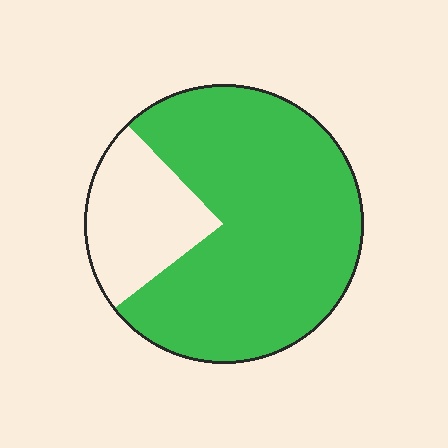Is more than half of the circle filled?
Yes.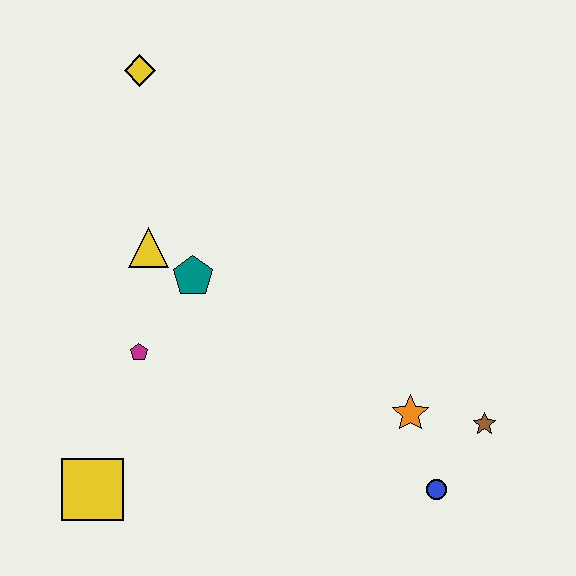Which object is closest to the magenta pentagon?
The teal pentagon is closest to the magenta pentagon.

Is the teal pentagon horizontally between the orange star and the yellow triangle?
Yes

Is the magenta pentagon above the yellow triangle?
No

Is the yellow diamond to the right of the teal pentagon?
No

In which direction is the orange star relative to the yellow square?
The orange star is to the right of the yellow square.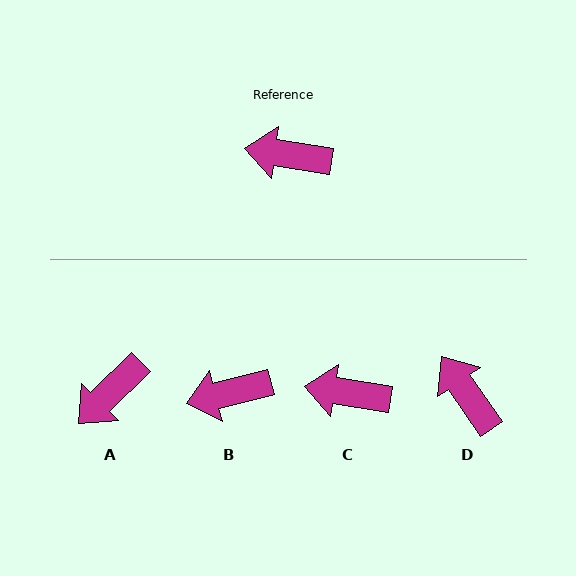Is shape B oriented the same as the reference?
No, it is off by about 22 degrees.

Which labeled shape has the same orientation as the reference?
C.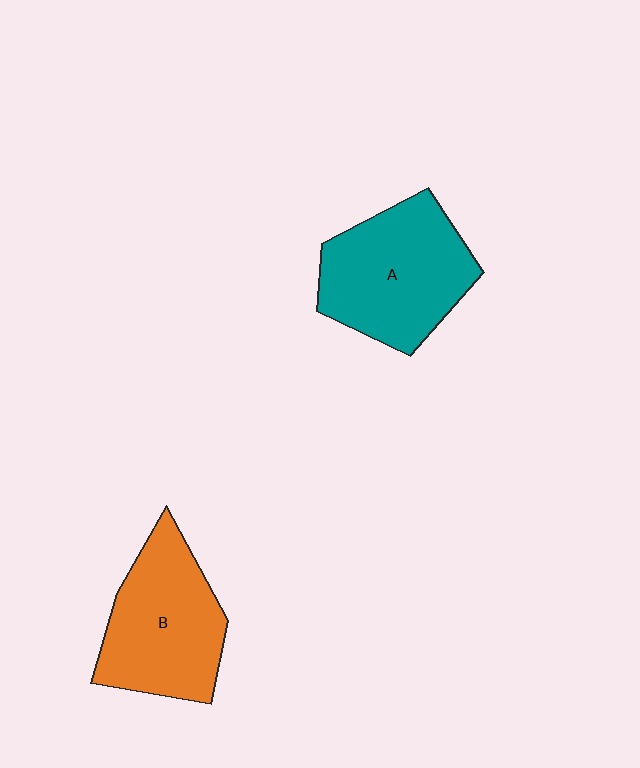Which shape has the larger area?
Shape A (teal).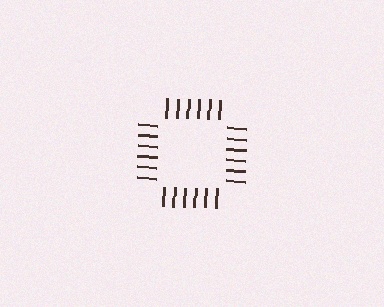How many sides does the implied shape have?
4 sides — the line-ends trace a square.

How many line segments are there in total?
24 — 6 along each of the 4 edges.